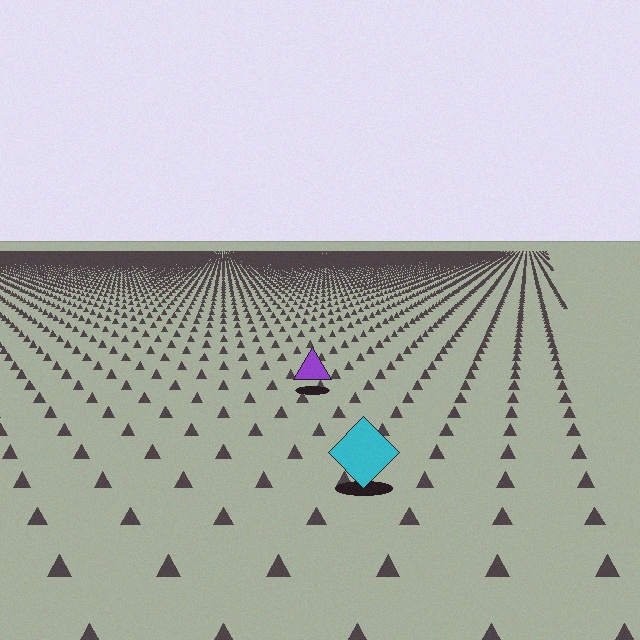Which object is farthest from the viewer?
The purple triangle is farthest from the viewer. It appears smaller and the ground texture around it is denser.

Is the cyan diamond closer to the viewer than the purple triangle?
Yes. The cyan diamond is closer — you can tell from the texture gradient: the ground texture is coarser near it.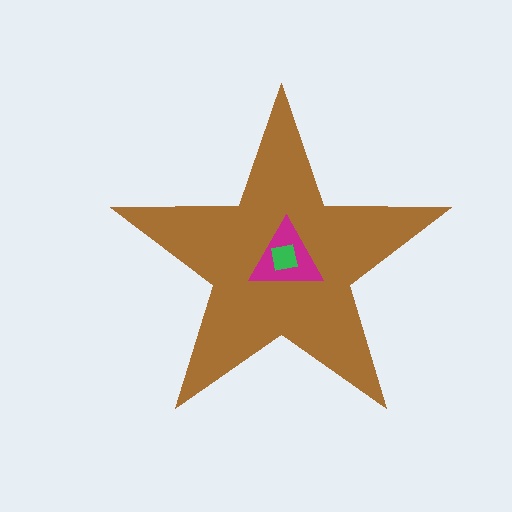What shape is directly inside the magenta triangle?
The green square.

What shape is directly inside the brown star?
The magenta triangle.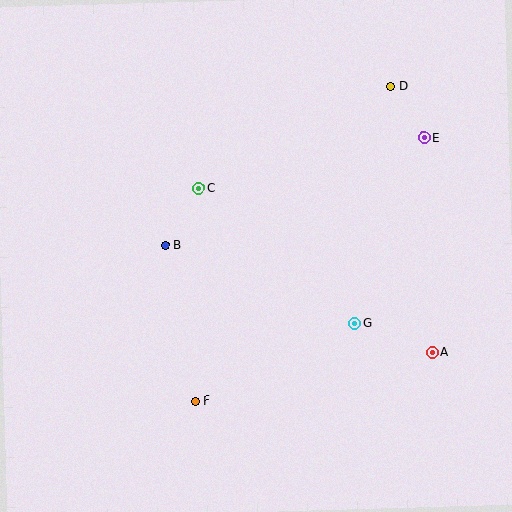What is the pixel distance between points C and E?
The distance between C and E is 231 pixels.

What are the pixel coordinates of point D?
Point D is at (391, 86).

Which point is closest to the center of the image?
Point C at (199, 188) is closest to the center.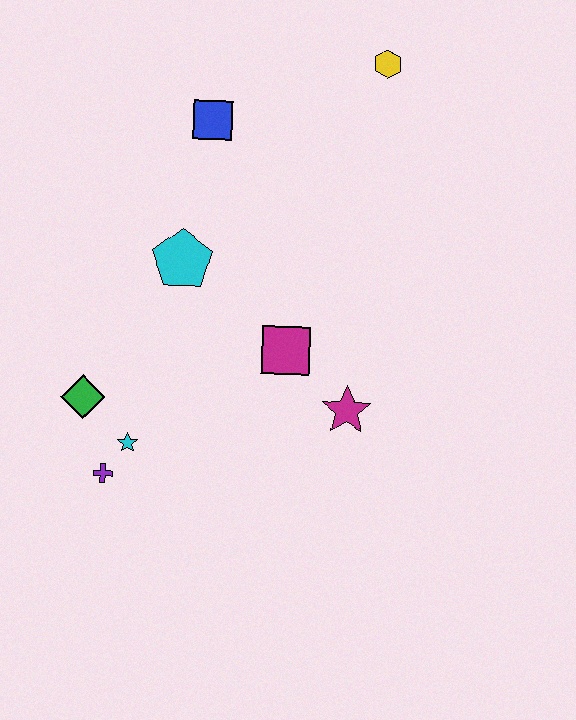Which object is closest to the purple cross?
The cyan star is closest to the purple cross.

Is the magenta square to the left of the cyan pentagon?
No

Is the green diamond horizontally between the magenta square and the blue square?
No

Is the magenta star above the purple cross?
Yes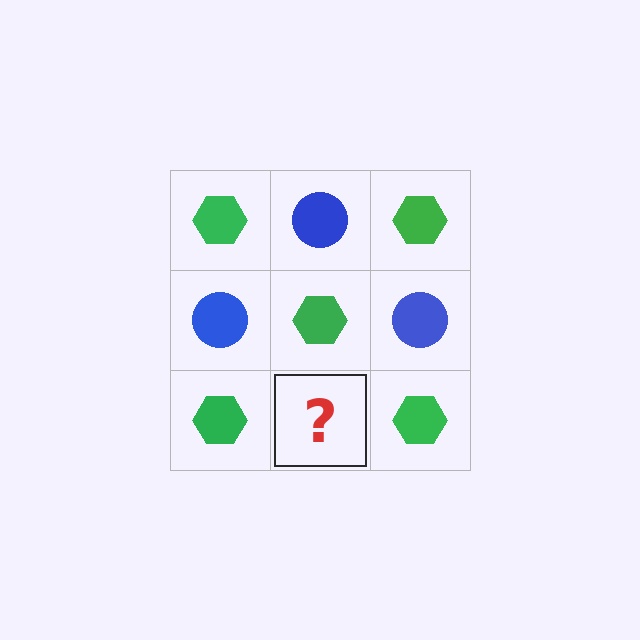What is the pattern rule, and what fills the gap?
The rule is that it alternates green hexagon and blue circle in a checkerboard pattern. The gap should be filled with a blue circle.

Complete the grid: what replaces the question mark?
The question mark should be replaced with a blue circle.